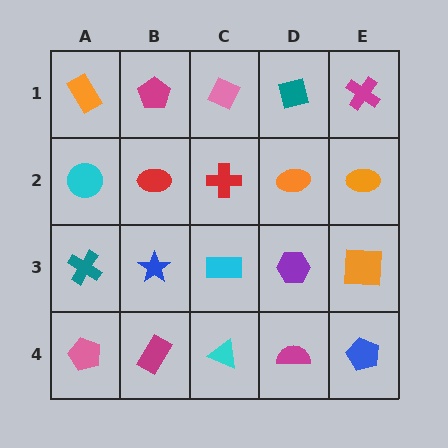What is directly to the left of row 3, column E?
A purple hexagon.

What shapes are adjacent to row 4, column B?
A blue star (row 3, column B), a pink pentagon (row 4, column A), a cyan triangle (row 4, column C).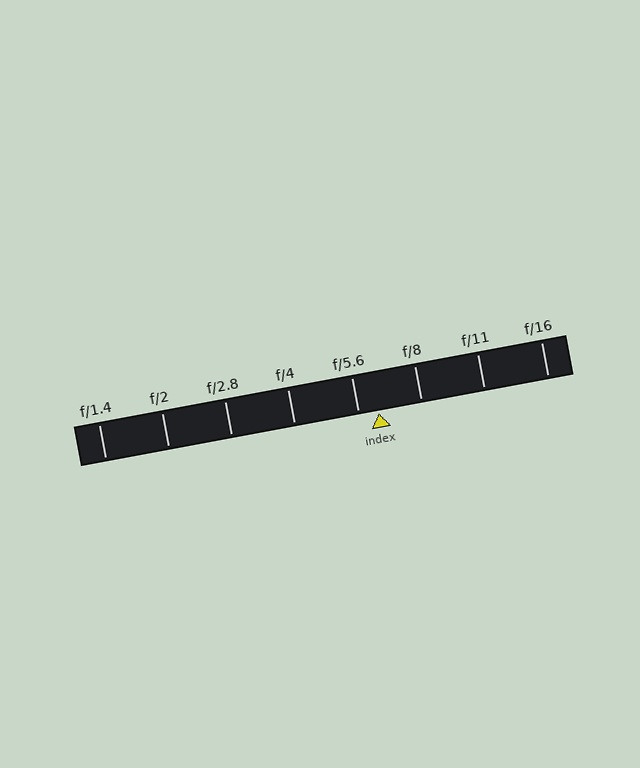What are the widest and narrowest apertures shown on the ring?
The widest aperture shown is f/1.4 and the narrowest is f/16.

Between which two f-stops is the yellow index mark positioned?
The index mark is between f/5.6 and f/8.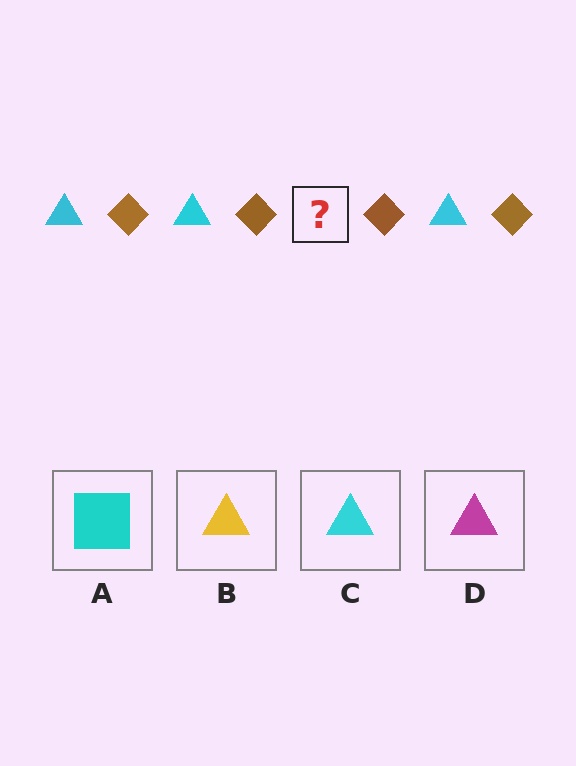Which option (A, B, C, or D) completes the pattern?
C.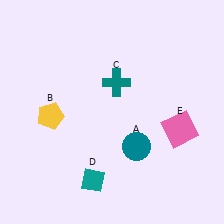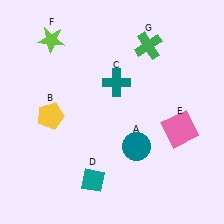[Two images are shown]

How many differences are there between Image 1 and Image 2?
There are 2 differences between the two images.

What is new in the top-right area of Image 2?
A green cross (G) was added in the top-right area of Image 2.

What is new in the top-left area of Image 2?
A lime star (F) was added in the top-left area of Image 2.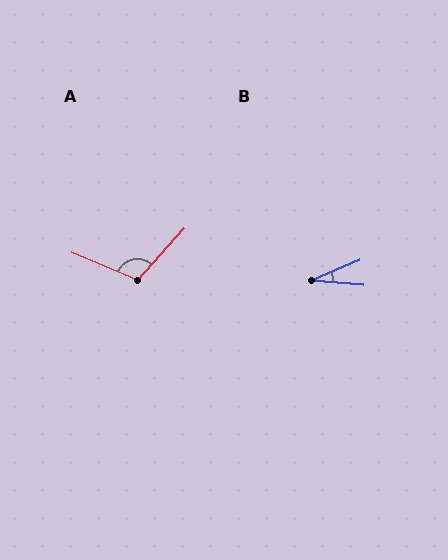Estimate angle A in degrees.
Approximately 109 degrees.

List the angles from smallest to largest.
B (29°), A (109°).